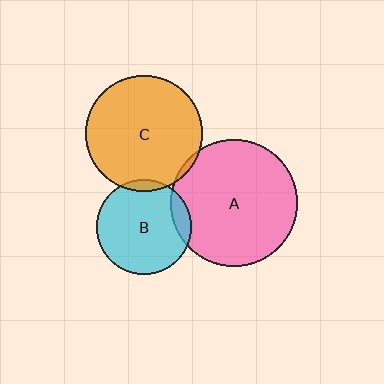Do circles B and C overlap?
Yes.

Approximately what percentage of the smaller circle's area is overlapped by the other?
Approximately 5%.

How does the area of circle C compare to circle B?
Approximately 1.5 times.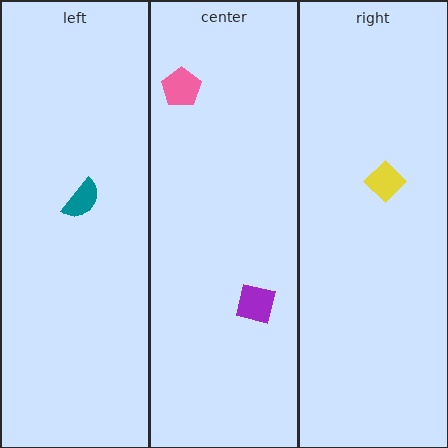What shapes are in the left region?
The teal semicircle.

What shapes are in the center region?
The purple square, the pink pentagon.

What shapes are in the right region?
The yellow diamond.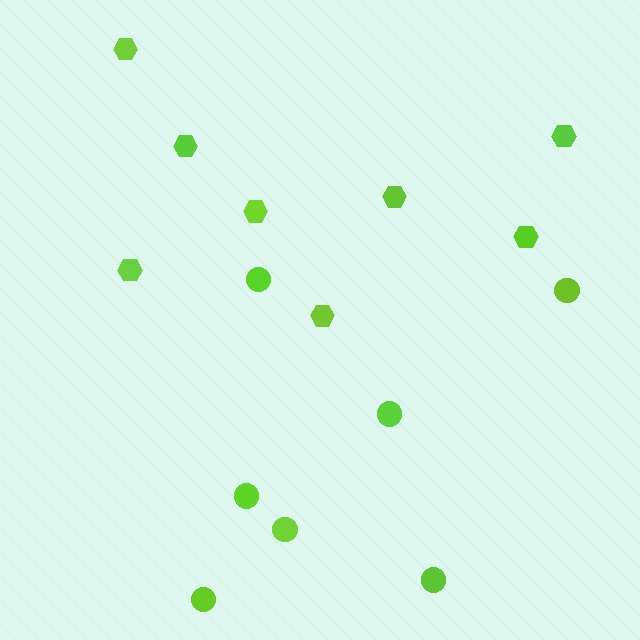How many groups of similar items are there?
There are 2 groups: one group of circles (7) and one group of hexagons (8).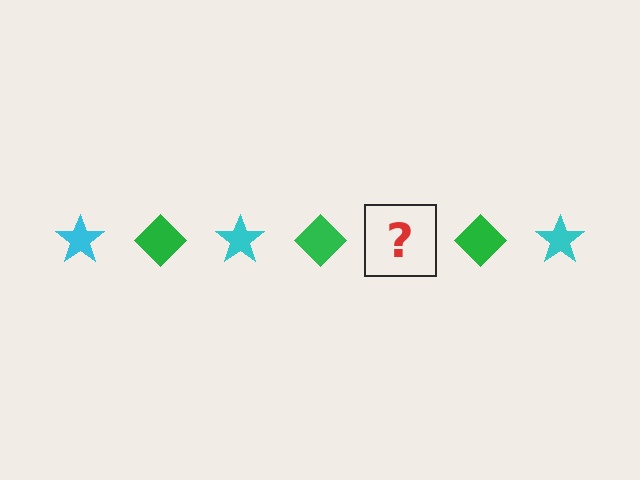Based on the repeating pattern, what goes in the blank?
The blank should be a cyan star.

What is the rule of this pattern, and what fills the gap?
The rule is that the pattern alternates between cyan star and green diamond. The gap should be filled with a cyan star.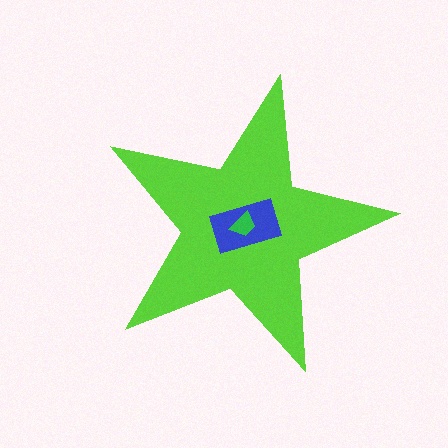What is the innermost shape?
The green trapezoid.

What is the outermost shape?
The lime star.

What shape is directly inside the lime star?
The blue rectangle.